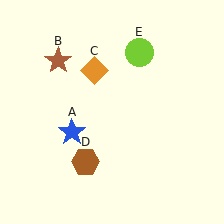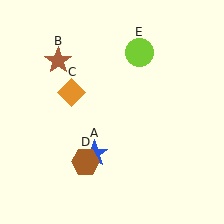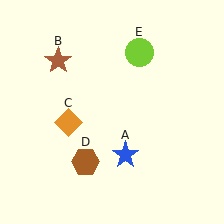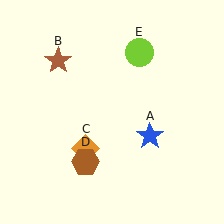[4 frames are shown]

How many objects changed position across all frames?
2 objects changed position: blue star (object A), orange diamond (object C).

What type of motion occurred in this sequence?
The blue star (object A), orange diamond (object C) rotated counterclockwise around the center of the scene.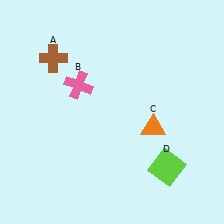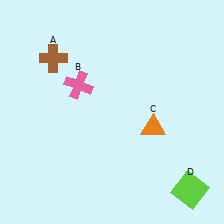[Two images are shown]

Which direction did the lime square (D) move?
The lime square (D) moved right.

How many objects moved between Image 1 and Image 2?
1 object moved between the two images.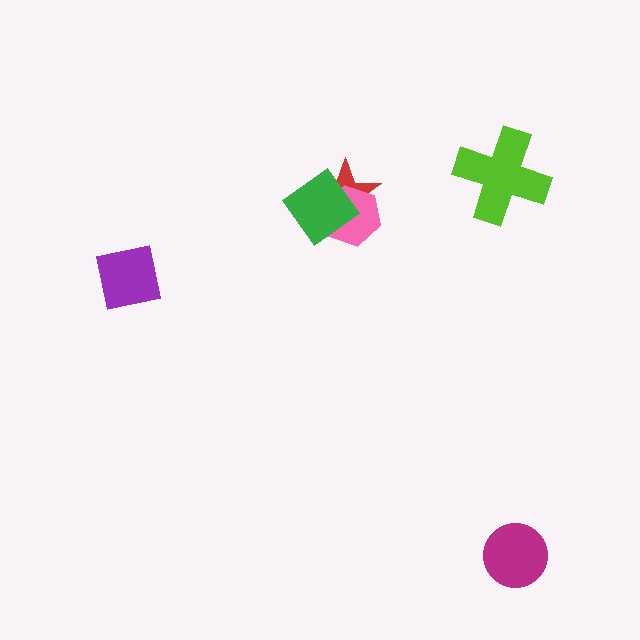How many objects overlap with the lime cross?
0 objects overlap with the lime cross.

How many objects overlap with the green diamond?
2 objects overlap with the green diamond.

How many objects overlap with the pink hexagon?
2 objects overlap with the pink hexagon.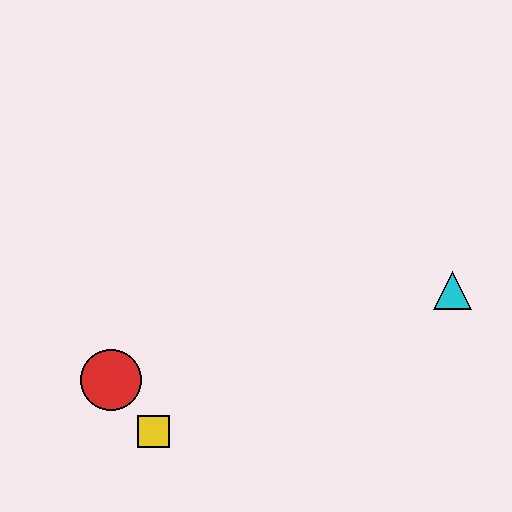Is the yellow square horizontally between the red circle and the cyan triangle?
Yes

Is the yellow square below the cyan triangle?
Yes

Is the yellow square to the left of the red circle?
No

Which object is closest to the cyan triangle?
The yellow square is closest to the cyan triangle.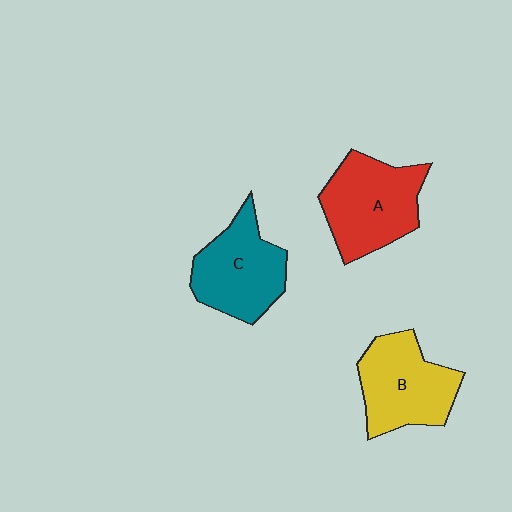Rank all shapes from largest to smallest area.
From largest to smallest: A (red), B (yellow), C (teal).